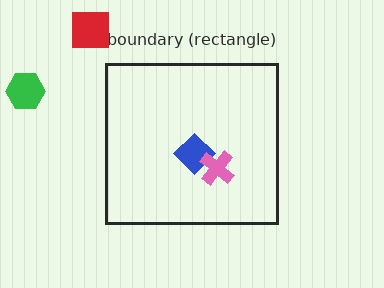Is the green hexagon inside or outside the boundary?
Outside.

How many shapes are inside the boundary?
2 inside, 2 outside.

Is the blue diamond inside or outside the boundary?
Inside.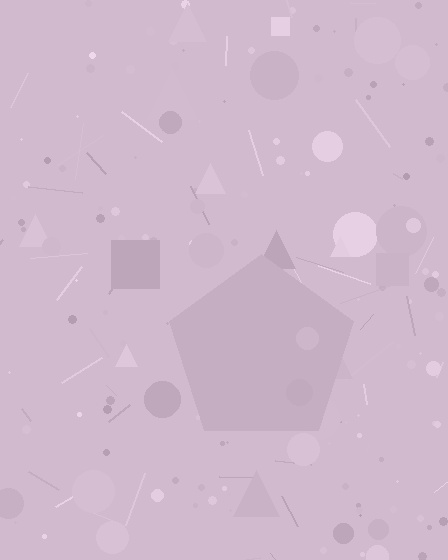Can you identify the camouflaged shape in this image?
The camouflaged shape is a pentagon.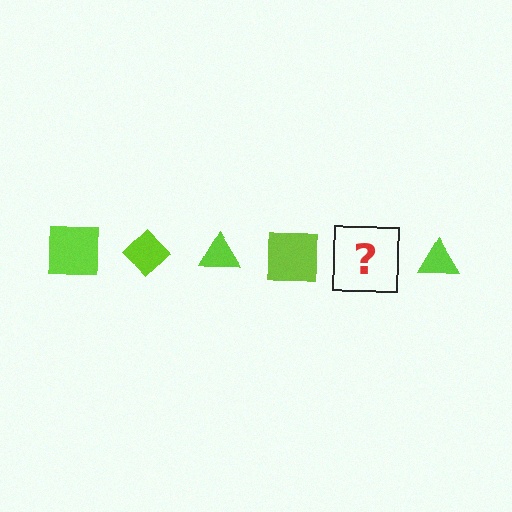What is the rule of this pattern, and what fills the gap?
The rule is that the pattern cycles through square, diamond, triangle shapes in lime. The gap should be filled with a lime diamond.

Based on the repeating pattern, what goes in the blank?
The blank should be a lime diamond.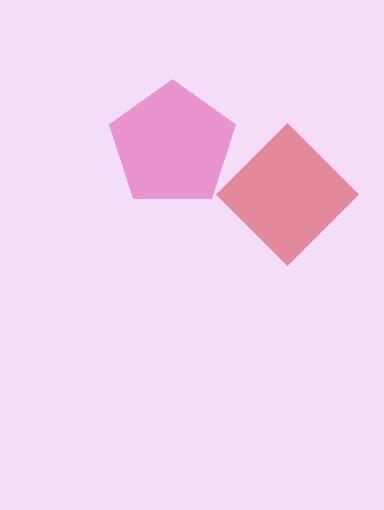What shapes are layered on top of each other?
The layered shapes are: a pink pentagon, a red diamond.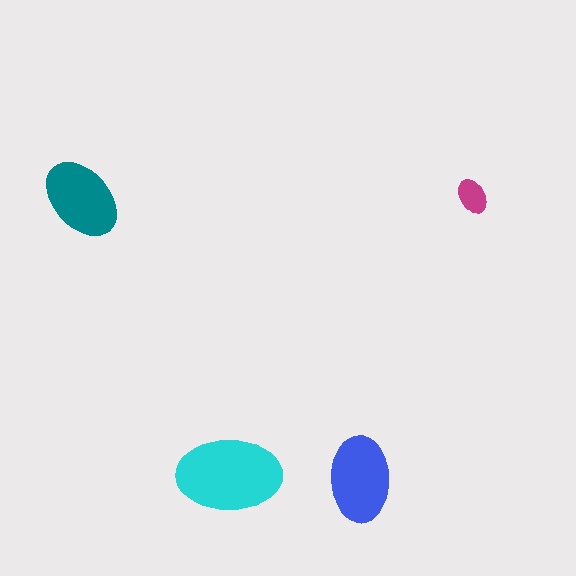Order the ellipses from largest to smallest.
the cyan one, the blue one, the teal one, the magenta one.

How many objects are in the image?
There are 4 objects in the image.